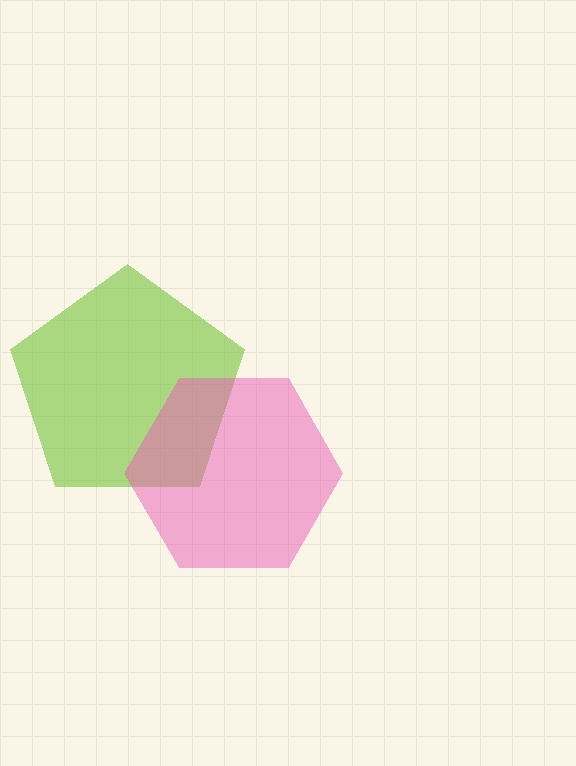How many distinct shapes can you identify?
There are 2 distinct shapes: a lime pentagon, a pink hexagon.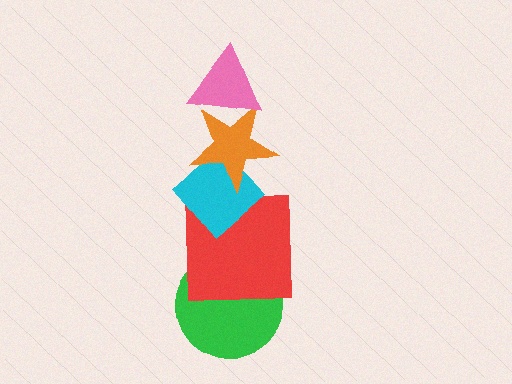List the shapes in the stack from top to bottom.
From top to bottom: the pink triangle, the orange star, the cyan diamond, the red square, the green circle.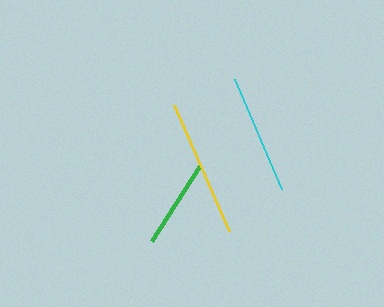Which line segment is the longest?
The yellow line is the longest at approximately 137 pixels.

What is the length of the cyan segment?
The cyan segment is approximately 120 pixels long.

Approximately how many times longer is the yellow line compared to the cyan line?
The yellow line is approximately 1.1 times the length of the cyan line.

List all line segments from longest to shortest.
From longest to shortest: yellow, cyan, green.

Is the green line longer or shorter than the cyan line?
The cyan line is longer than the green line.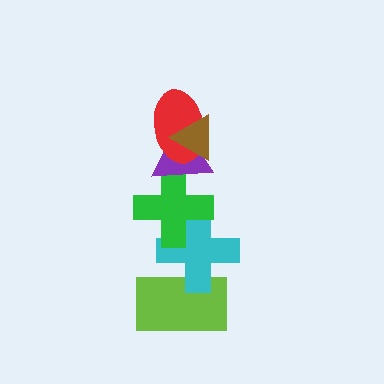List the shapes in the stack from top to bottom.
From top to bottom: the brown triangle, the red ellipse, the purple triangle, the green cross, the cyan cross, the lime rectangle.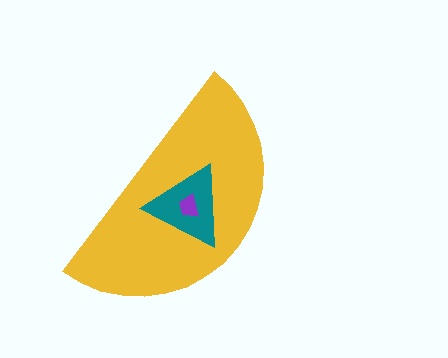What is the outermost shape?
The yellow semicircle.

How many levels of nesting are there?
3.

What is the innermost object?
The purple trapezoid.